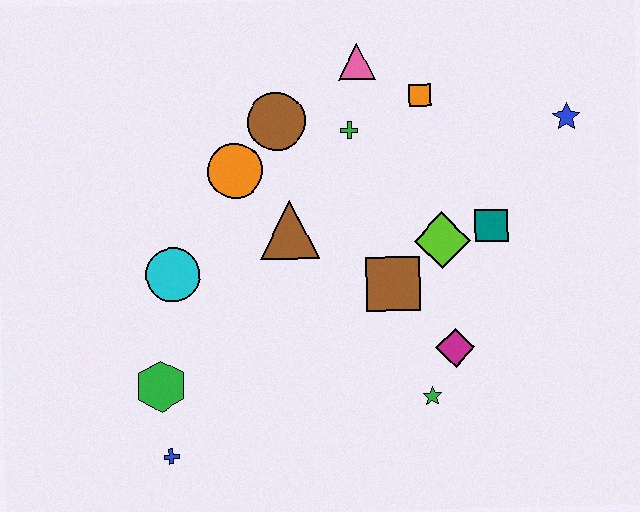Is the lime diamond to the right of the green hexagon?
Yes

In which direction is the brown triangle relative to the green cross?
The brown triangle is below the green cross.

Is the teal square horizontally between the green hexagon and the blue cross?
No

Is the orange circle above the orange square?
No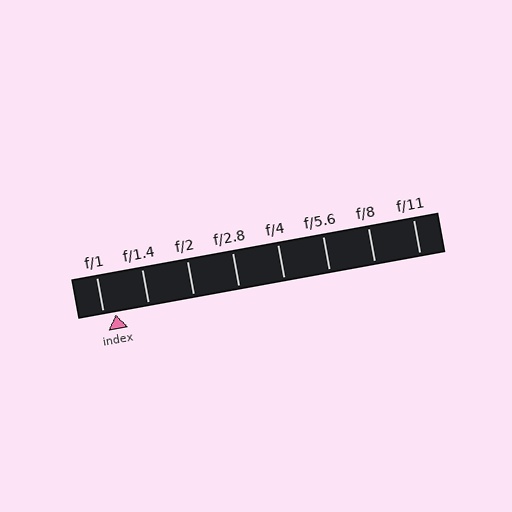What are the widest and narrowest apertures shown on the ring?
The widest aperture shown is f/1 and the narrowest is f/11.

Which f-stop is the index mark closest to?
The index mark is closest to f/1.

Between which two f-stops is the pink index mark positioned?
The index mark is between f/1 and f/1.4.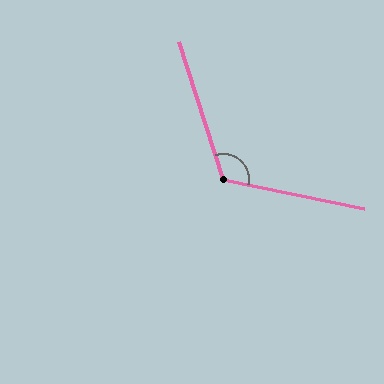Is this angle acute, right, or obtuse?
It is obtuse.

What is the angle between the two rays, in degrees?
Approximately 119 degrees.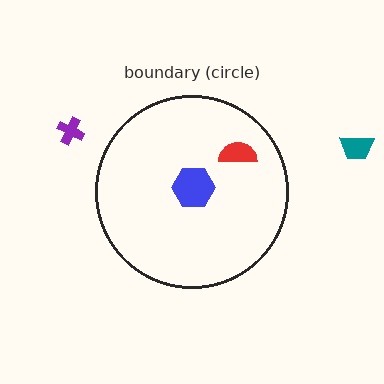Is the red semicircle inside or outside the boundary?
Inside.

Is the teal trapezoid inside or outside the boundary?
Outside.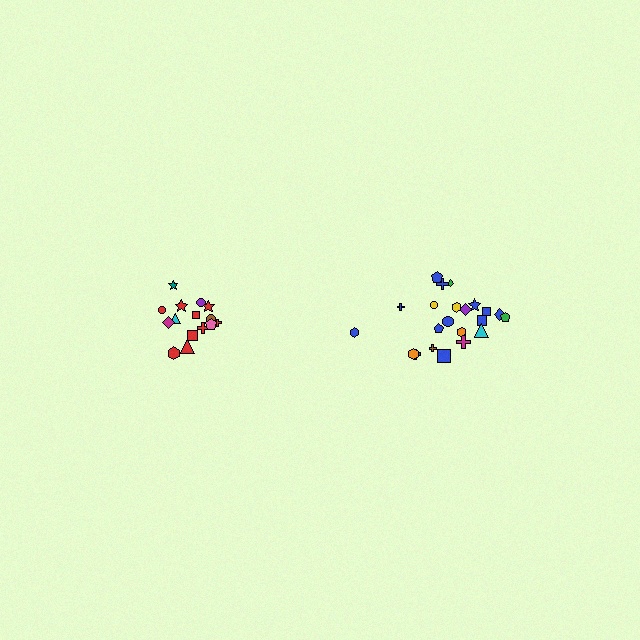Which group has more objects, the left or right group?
The right group.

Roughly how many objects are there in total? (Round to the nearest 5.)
Roughly 35 objects in total.